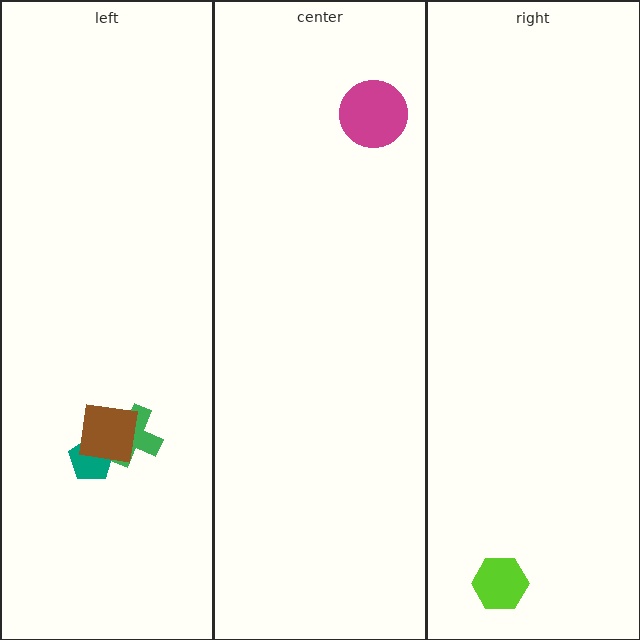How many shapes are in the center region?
1.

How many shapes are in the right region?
1.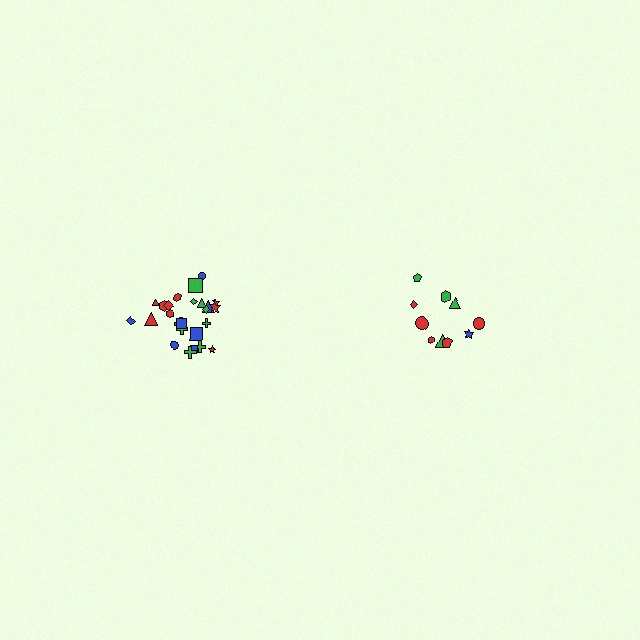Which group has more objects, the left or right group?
The left group.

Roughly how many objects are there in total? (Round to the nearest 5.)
Roughly 35 objects in total.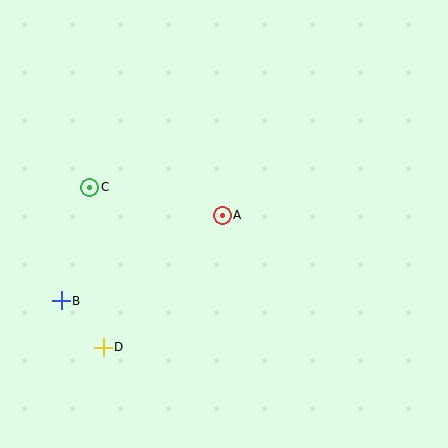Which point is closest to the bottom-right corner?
Point A is closest to the bottom-right corner.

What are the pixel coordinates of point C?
Point C is at (90, 187).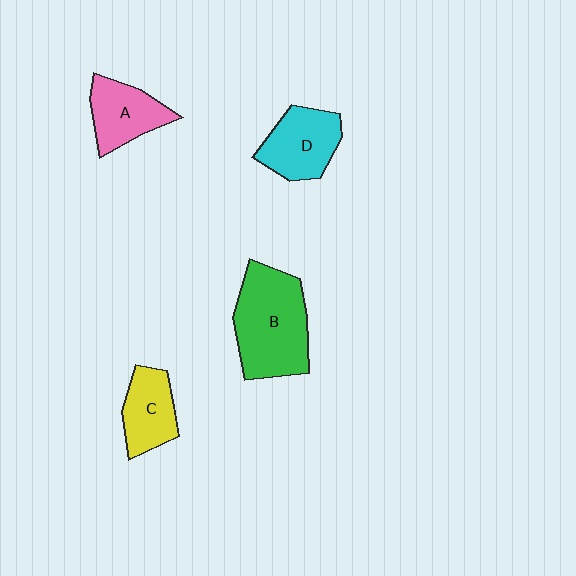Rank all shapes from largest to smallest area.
From largest to smallest: B (green), D (cyan), A (pink), C (yellow).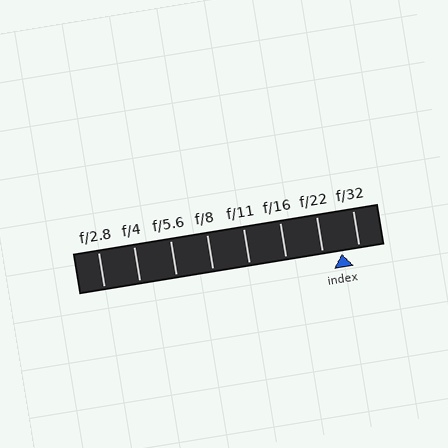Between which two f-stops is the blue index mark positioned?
The index mark is between f/22 and f/32.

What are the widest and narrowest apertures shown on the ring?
The widest aperture shown is f/2.8 and the narrowest is f/32.